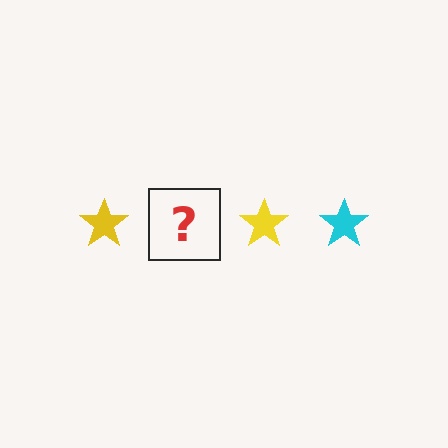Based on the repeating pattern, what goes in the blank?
The blank should be a cyan star.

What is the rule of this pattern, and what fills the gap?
The rule is that the pattern cycles through yellow, cyan stars. The gap should be filled with a cyan star.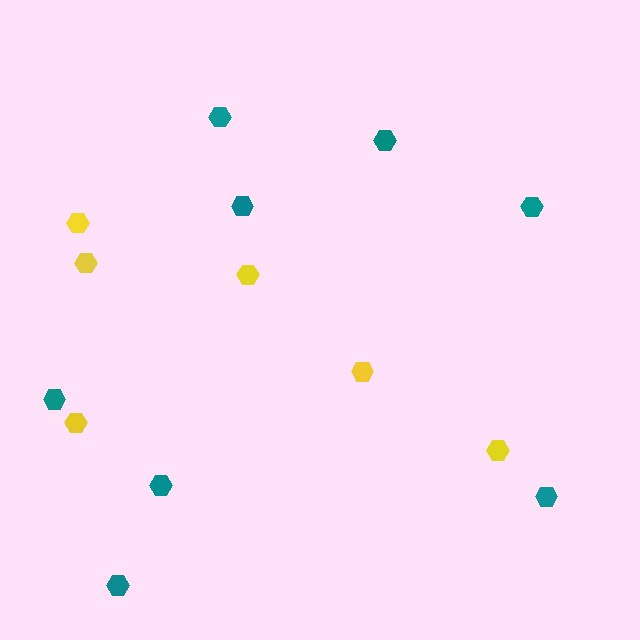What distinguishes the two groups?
There are 2 groups: one group of yellow hexagons (6) and one group of teal hexagons (8).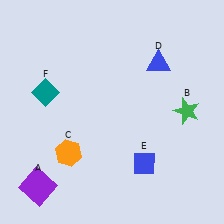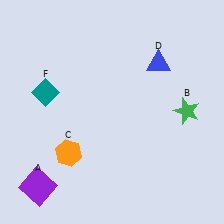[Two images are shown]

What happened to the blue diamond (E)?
The blue diamond (E) was removed in Image 2. It was in the bottom-right area of Image 1.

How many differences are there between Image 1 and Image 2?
There is 1 difference between the two images.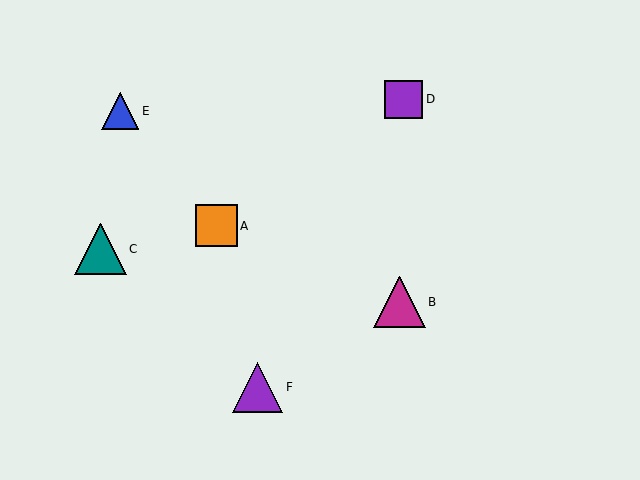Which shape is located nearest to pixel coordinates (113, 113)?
The blue triangle (labeled E) at (120, 111) is nearest to that location.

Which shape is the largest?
The magenta triangle (labeled B) is the largest.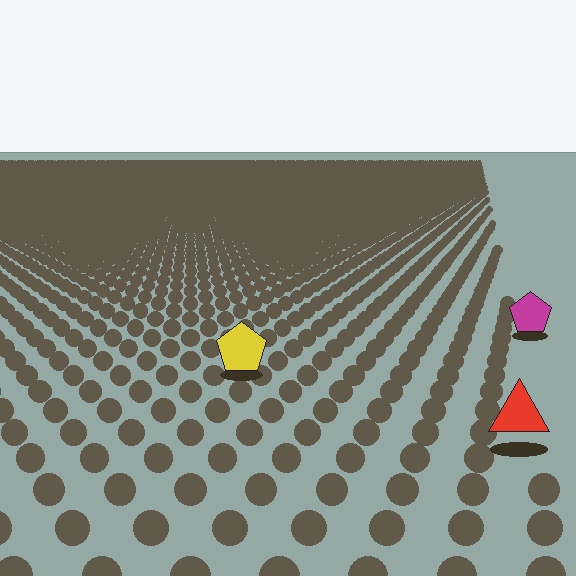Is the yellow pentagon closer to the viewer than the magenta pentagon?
Yes. The yellow pentagon is closer — you can tell from the texture gradient: the ground texture is coarser near it.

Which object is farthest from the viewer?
The magenta pentagon is farthest from the viewer. It appears smaller and the ground texture around it is denser.